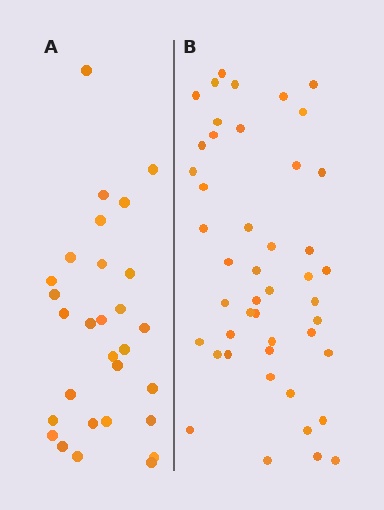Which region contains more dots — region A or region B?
Region B (the right region) has more dots.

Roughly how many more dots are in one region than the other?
Region B has approximately 15 more dots than region A.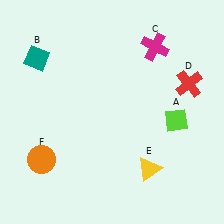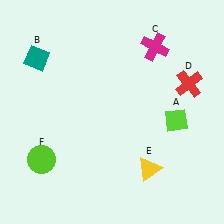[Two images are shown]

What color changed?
The circle (F) changed from orange in Image 1 to lime in Image 2.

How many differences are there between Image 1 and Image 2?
There is 1 difference between the two images.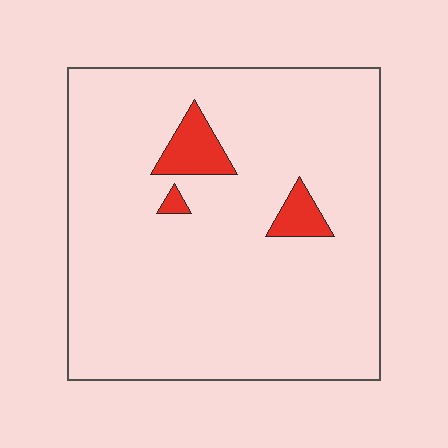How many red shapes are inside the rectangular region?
3.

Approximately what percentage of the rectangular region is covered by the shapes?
Approximately 5%.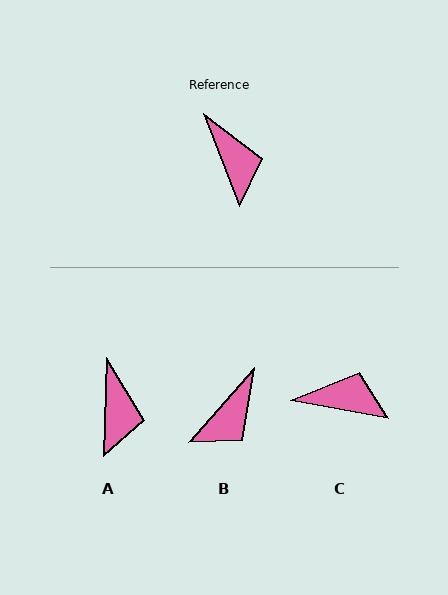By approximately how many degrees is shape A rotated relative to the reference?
Approximately 22 degrees clockwise.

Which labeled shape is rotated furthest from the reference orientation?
B, about 62 degrees away.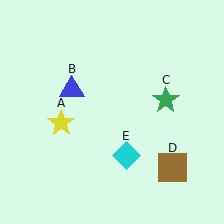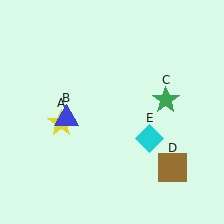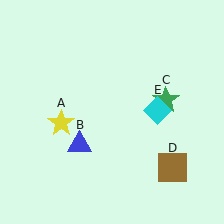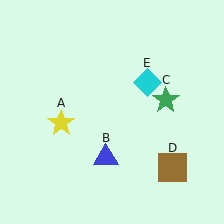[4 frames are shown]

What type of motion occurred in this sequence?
The blue triangle (object B), cyan diamond (object E) rotated counterclockwise around the center of the scene.